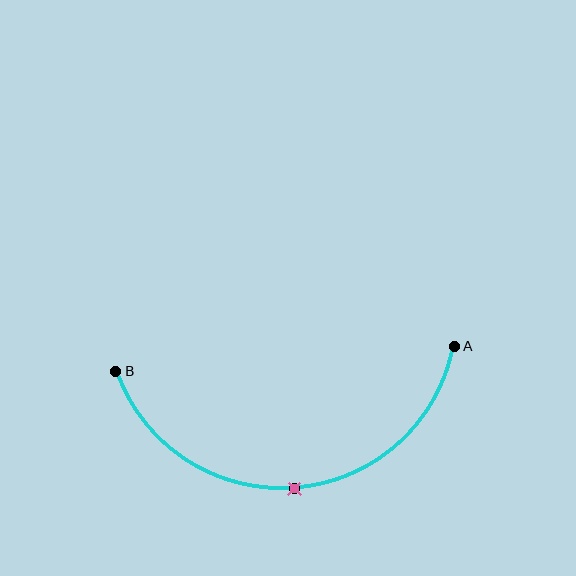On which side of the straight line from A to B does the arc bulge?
The arc bulges below the straight line connecting A and B.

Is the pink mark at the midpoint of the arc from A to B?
Yes. The pink mark lies on the arc at equal arc-length from both A and B — it is the arc midpoint.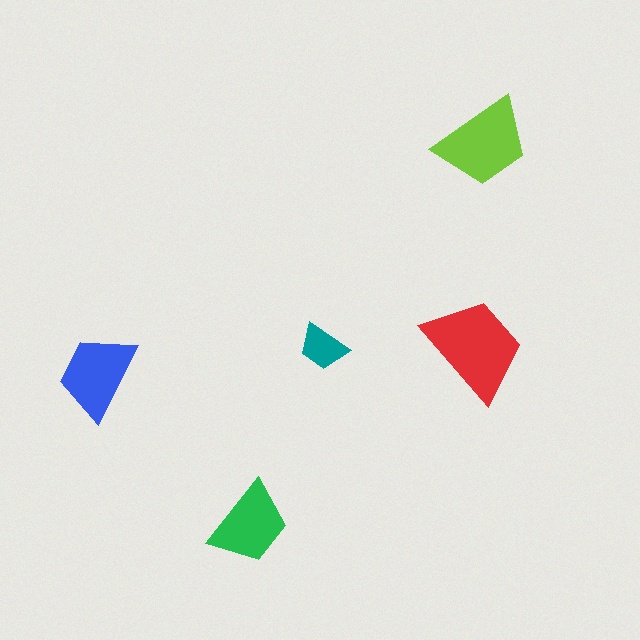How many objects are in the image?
There are 5 objects in the image.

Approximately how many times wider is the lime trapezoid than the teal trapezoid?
About 2 times wider.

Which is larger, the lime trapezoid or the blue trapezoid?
The lime one.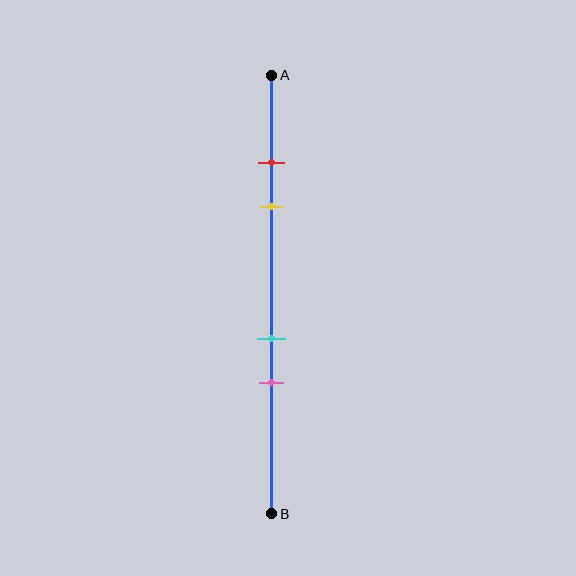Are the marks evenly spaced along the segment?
No, the marks are not evenly spaced.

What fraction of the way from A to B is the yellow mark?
The yellow mark is approximately 30% (0.3) of the way from A to B.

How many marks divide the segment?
There are 4 marks dividing the segment.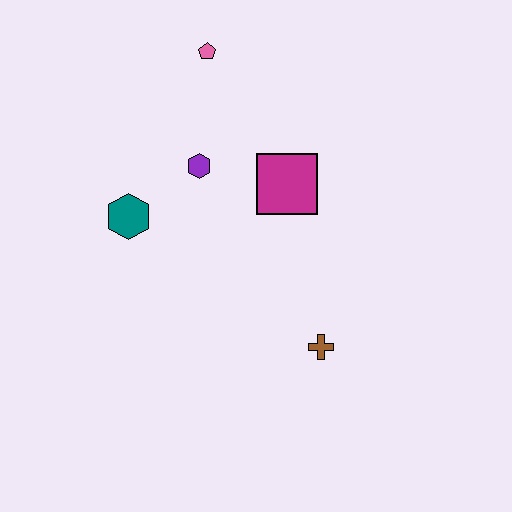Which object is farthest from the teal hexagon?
The brown cross is farthest from the teal hexagon.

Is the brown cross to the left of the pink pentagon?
No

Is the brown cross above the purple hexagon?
No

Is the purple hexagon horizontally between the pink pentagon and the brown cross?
No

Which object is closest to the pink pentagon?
The purple hexagon is closest to the pink pentagon.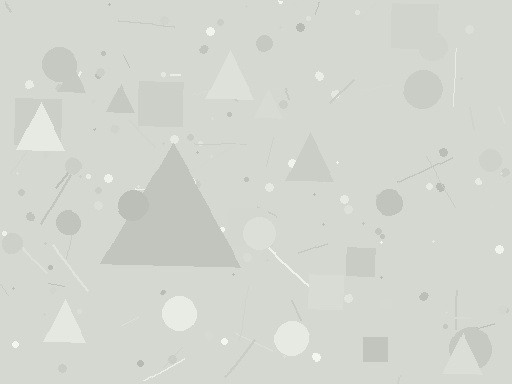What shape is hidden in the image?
A triangle is hidden in the image.